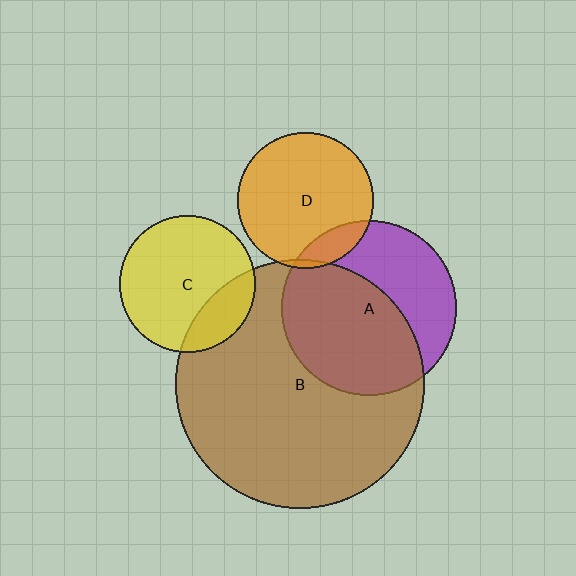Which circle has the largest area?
Circle B (brown).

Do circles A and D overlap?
Yes.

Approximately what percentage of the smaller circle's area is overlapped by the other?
Approximately 15%.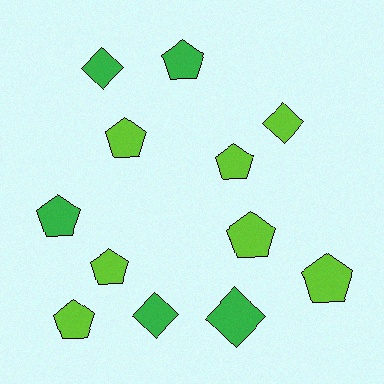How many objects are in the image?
There are 12 objects.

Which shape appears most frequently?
Pentagon, with 8 objects.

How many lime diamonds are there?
There is 1 lime diamond.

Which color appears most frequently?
Lime, with 7 objects.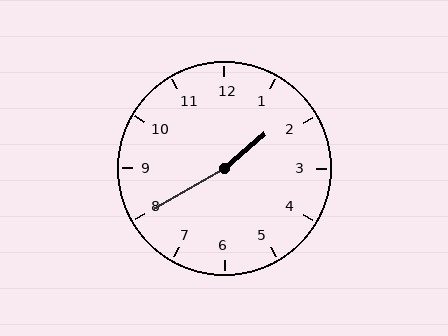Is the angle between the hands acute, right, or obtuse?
It is obtuse.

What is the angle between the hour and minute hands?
Approximately 170 degrees.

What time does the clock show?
1:40.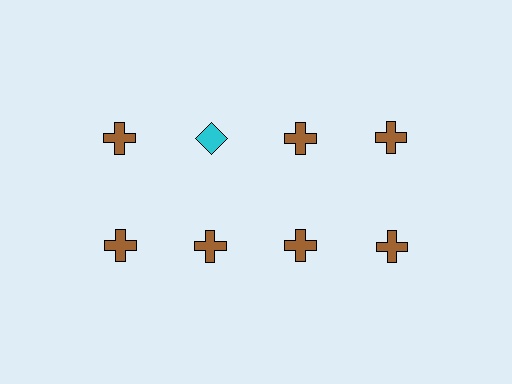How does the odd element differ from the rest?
It differs in both color (cyan instead of brown) and shape (diamond instead of cross).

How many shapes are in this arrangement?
There are 8 shapes arranged in a grid pattern.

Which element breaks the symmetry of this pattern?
The cyan diamond in the top row, second from left column breaks the symmetry. All other shapes are brown crosses.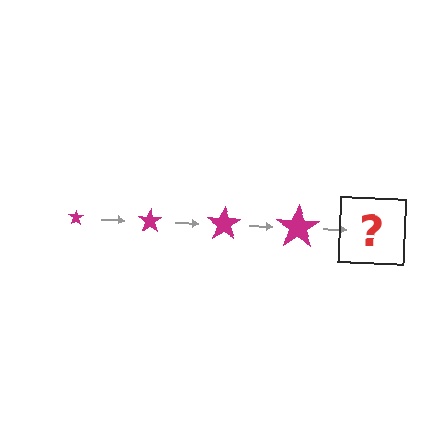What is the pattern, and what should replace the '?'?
The pattern is that the star gets progressively larger each step. The '?' should be a magenta star, larger than the previous one.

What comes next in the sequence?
The next element should be a magenta star, larger than the previous one.